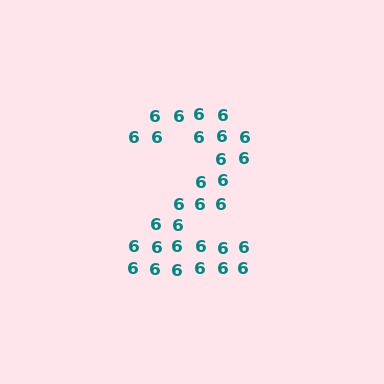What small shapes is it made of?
It is made of small digit 6's.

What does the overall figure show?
The overall figure shows the digit 2.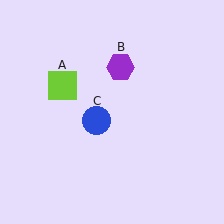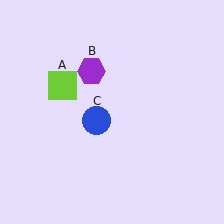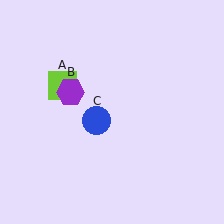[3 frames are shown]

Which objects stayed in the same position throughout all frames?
Lime square (object A) and blue circle (object C) remained stationary.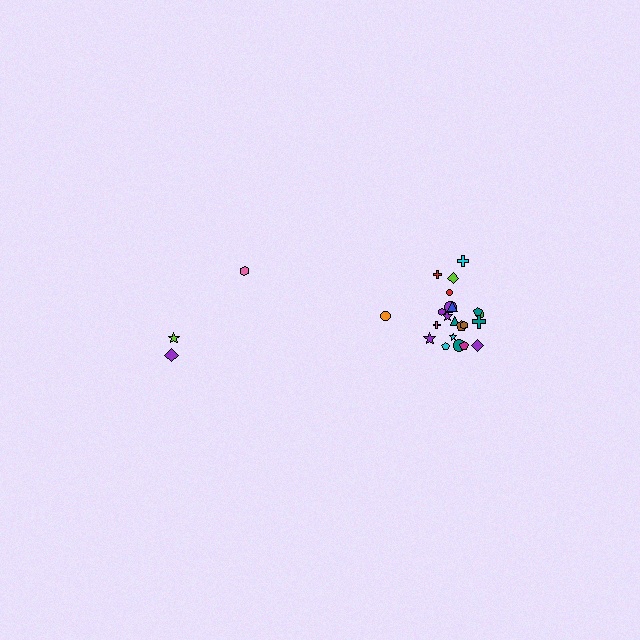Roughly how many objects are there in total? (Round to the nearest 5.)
Roughly 25 objects in total.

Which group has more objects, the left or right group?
The right group.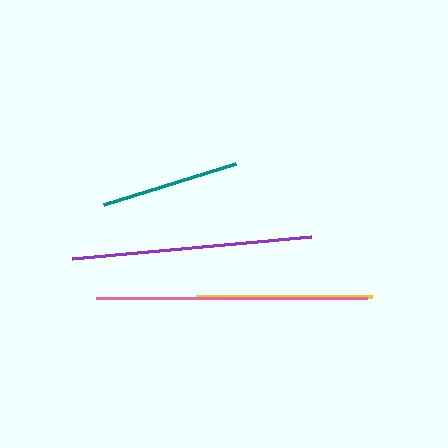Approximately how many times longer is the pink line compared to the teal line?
The pink line is approximately 2.0 times the length of the teal line.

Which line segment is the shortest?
The teal line is the shortest at approximately 138 pixels.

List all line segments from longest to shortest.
From longest to shortest: pink, purple, yellow, teal.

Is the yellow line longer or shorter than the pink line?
The pink line is longer than the yellow line.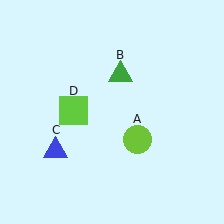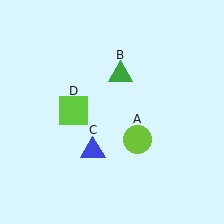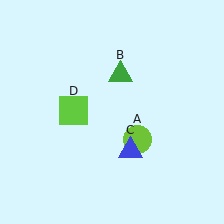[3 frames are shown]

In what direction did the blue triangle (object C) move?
The blue triangle (object C) moved right.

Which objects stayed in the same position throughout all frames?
Lime circle (object A) and green triangle (object B) and lime square (object D) remained stationary.